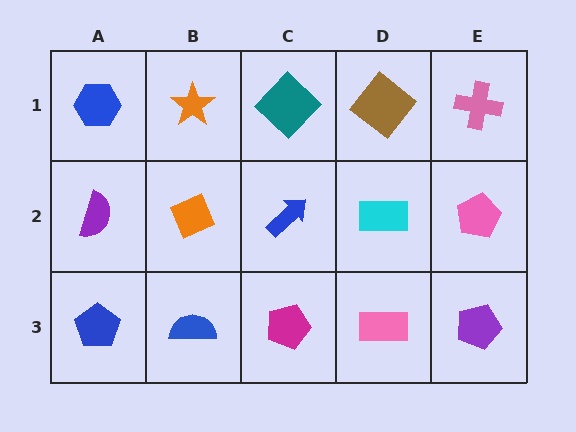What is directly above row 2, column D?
A brown diamond.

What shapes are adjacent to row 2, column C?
A teal diamond (row 1, column C), a magenta pentagon (row 3, column C), an orange diamond (row 2, column B), a cyan rectangle (row 2, column D).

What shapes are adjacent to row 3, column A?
A purple semicircle (row 2, column A), a blue semicircle (row 3, column B).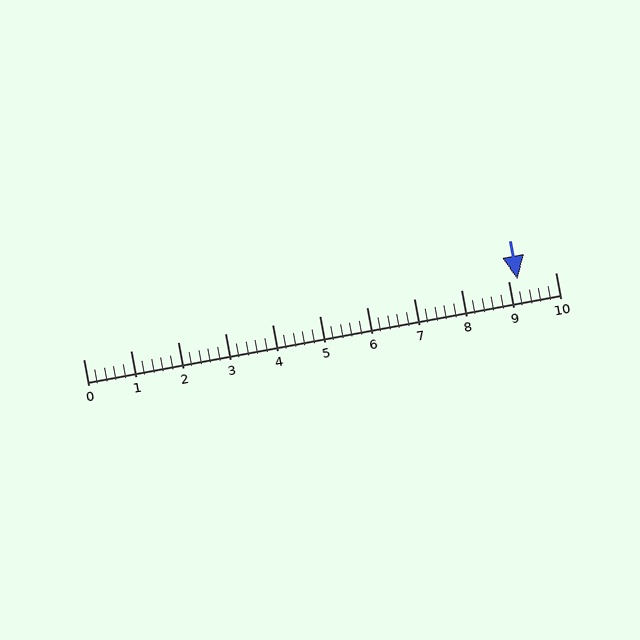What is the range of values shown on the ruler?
The ruler shows values from 0 to 10.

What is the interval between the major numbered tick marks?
The major tick marks are spaced 1 units apart.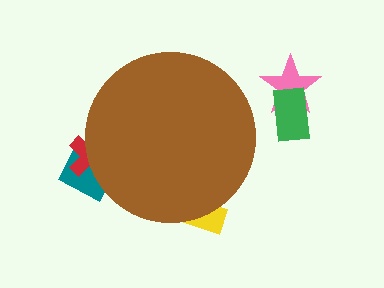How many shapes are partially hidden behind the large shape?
3 shapes are partially hidden.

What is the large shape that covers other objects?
A brown circle.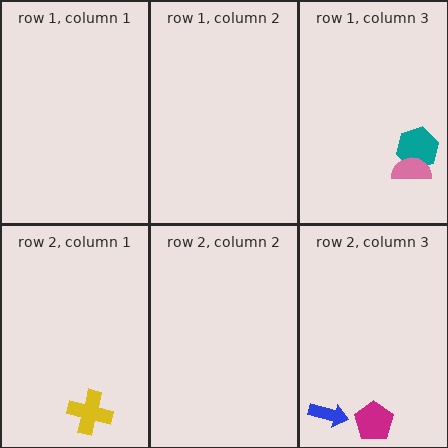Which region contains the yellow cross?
The row 2, column 1 region.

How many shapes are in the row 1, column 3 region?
2.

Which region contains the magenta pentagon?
The row 2, column 3 region.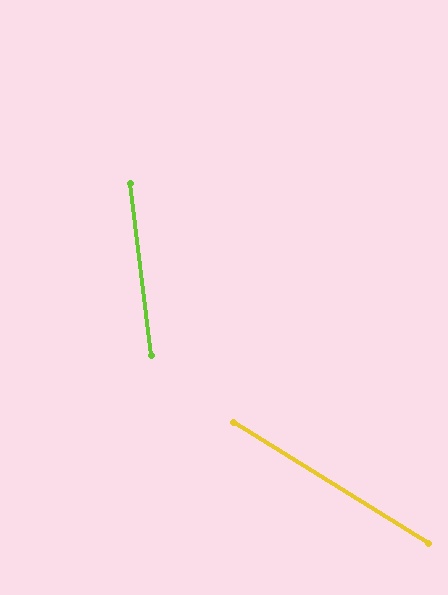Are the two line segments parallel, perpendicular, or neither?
Neither parallel nor perpendicular — they differ by about 51°.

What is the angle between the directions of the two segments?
Approximately 51 degrees.